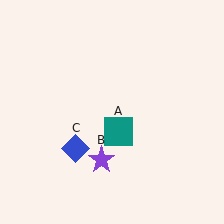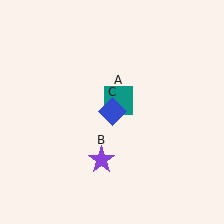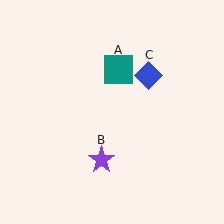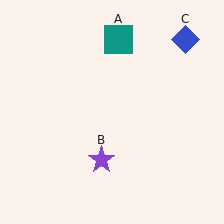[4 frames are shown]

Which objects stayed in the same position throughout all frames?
Purple star (object B) remained stationary.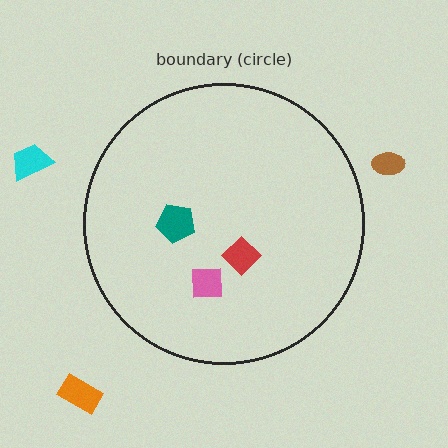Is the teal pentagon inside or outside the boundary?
Inside.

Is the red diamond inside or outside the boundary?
Inside.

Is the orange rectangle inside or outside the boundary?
Outside.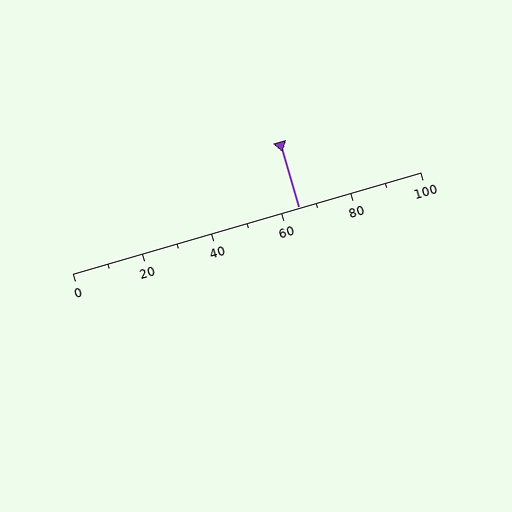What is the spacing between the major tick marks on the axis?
The major ticks are spaced 20 apart.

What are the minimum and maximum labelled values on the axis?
The axis runs from 0 to 100.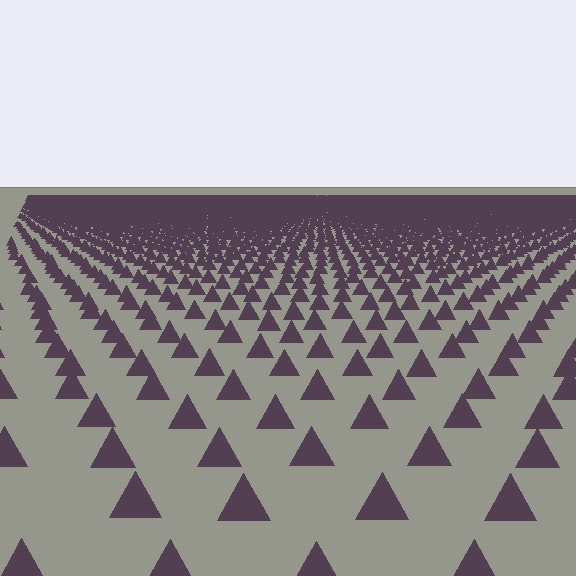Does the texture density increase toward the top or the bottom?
Density increases toward the top.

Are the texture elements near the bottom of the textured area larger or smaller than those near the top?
Larger. Near the bottom, elements are closer to the viewer and appear at a bigger on-screen size.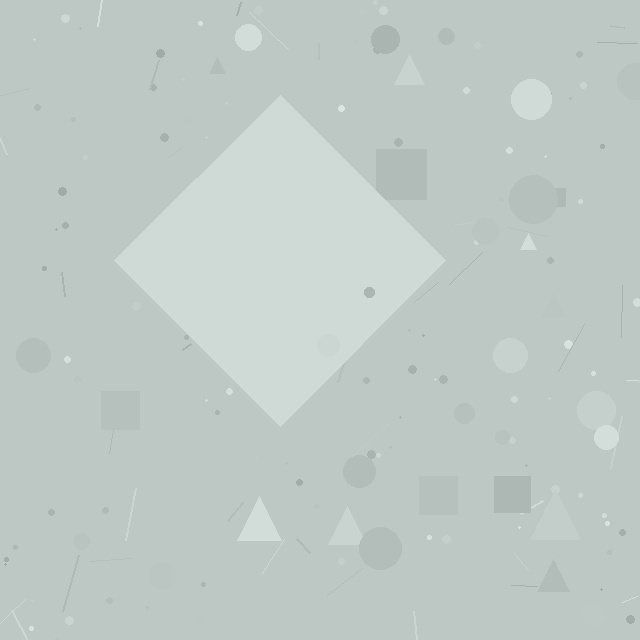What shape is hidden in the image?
A diamond is hidden in the image.